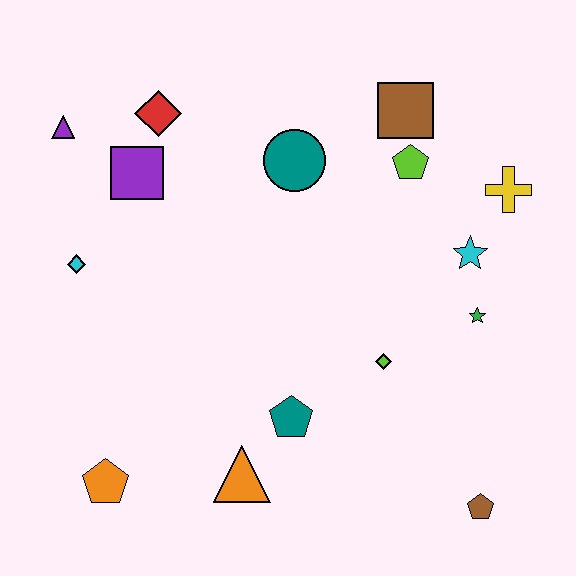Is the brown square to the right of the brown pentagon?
No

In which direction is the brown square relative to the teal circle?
The brown square is to the right of the teal circle.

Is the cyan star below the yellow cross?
Yes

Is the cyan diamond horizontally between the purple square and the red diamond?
No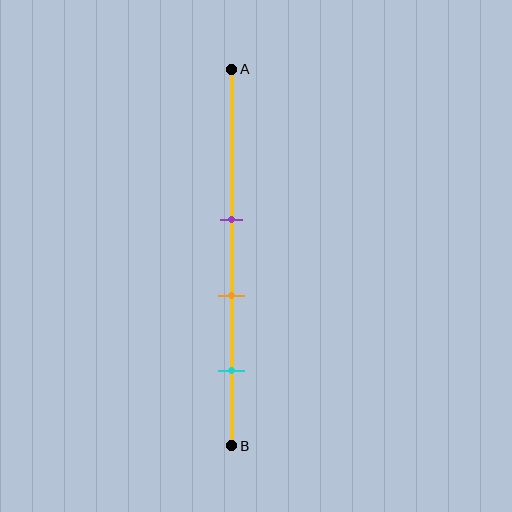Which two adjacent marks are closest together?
The purple and orange marks are the closest adjacent pair.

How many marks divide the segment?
There are 3 marks dividing the segment.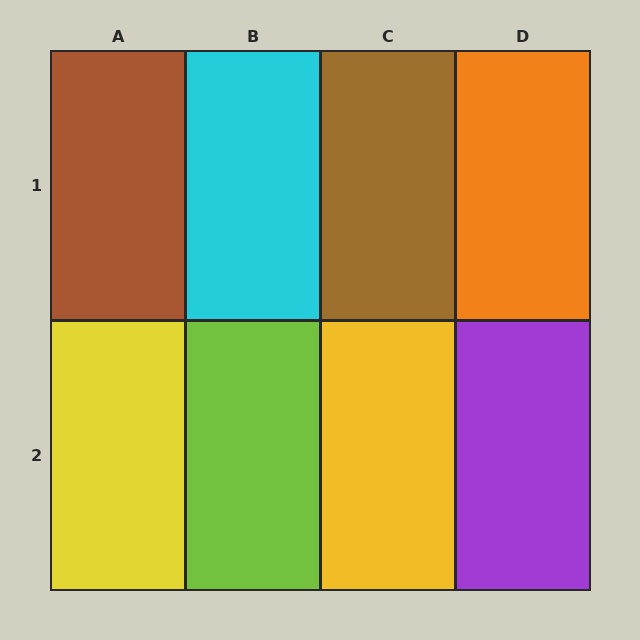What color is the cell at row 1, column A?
Brown.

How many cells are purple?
1 cell is purple.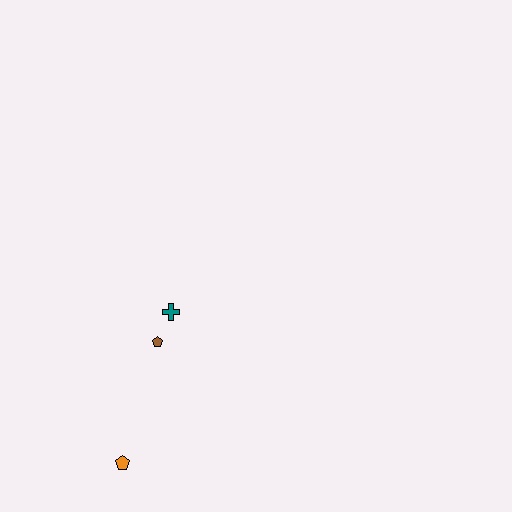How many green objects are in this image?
There are no green objects.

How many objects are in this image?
There are 3 objects.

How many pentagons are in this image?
There are 2 pentagons.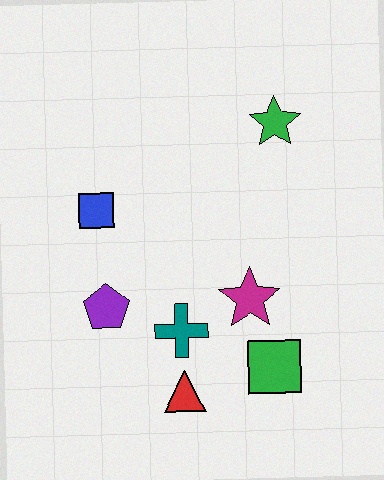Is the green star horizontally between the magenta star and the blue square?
No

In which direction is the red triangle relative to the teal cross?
The red triangle is below the teal cross.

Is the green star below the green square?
No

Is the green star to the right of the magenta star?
Yes